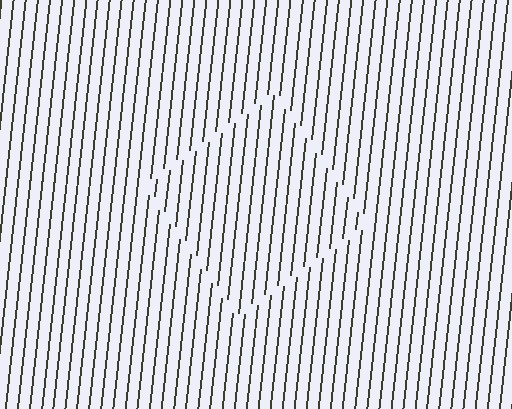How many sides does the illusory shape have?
4 sides — the line-ends trace a square.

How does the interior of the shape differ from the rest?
The interior of the shape contains the same grating, shifted by half a period — the contour is defined by the phase discontinuity where line-ends from the inner and outer gratings abut.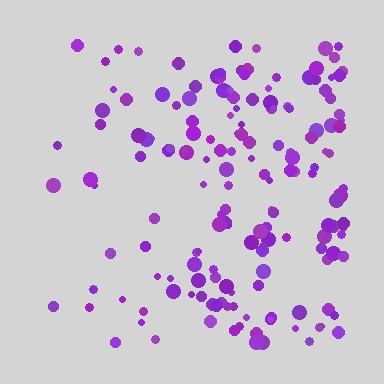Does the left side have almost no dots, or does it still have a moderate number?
Still a moderate number, just noticeably fewer than the right.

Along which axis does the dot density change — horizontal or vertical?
Horizontal.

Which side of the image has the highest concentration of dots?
The right.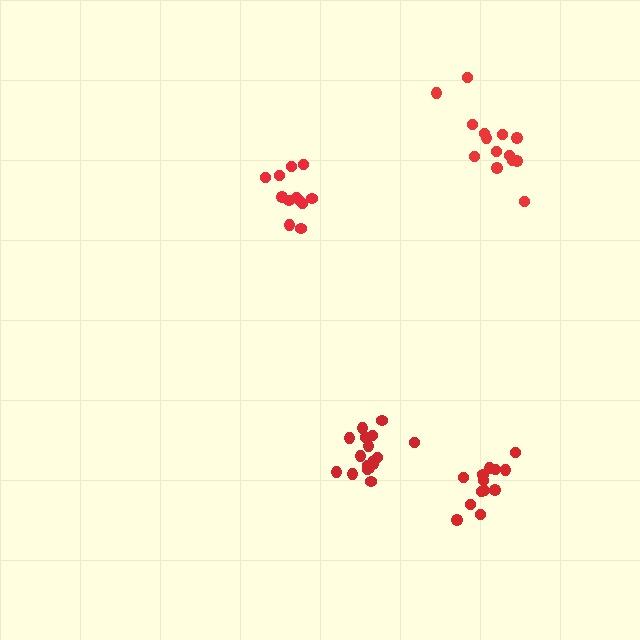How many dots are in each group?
Group 1: 17 dots, Group 2: 13 dots, Group 3: 12 dots, Group 4: 14 dots (56 total).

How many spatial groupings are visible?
There are 4 spatial groupings.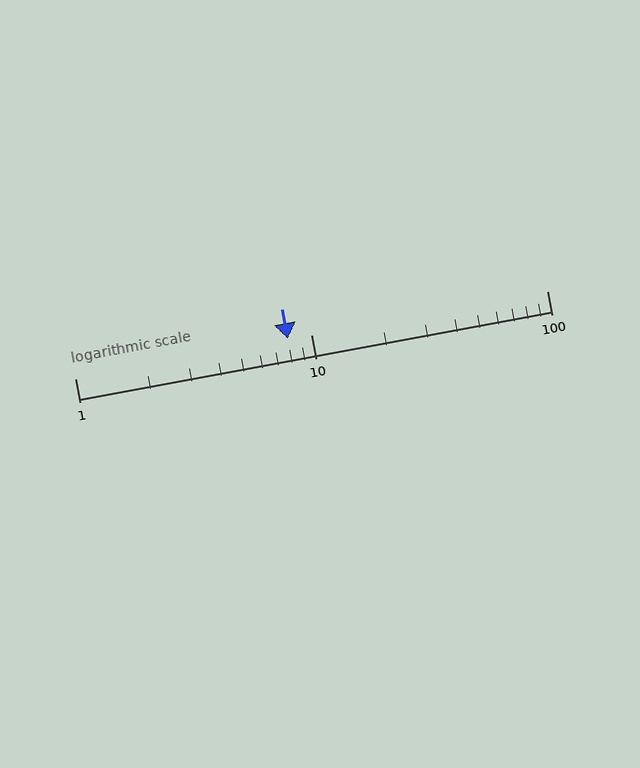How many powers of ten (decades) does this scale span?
The scale spans 2 decades, from 1 to 100.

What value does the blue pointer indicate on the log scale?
The pointer indicates approximately 8.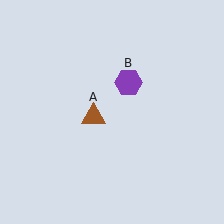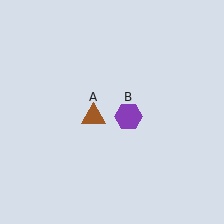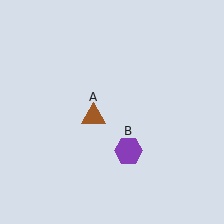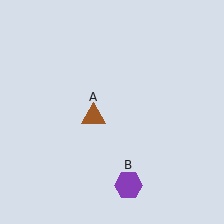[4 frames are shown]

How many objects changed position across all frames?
1 object changed position: purple hexagon (object B).